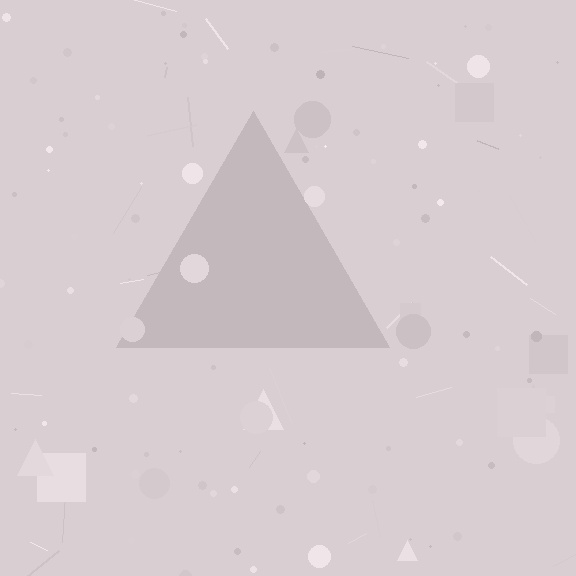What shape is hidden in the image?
A triangle is hidden in the image.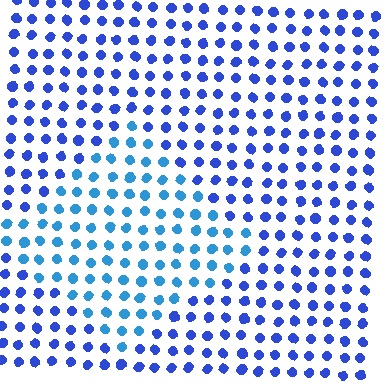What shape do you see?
I see a diamond.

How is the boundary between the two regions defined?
The boundary is defined purely by a slight shift in hue (about 28 degrees). Spacing, size, and orientation are identical on both sides.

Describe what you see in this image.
The image is filled with small blue elements in a uniform arrangement. A diamond-shaped region is visible where the elements are tinted to a slightly different hue, forming a subtle color boundary.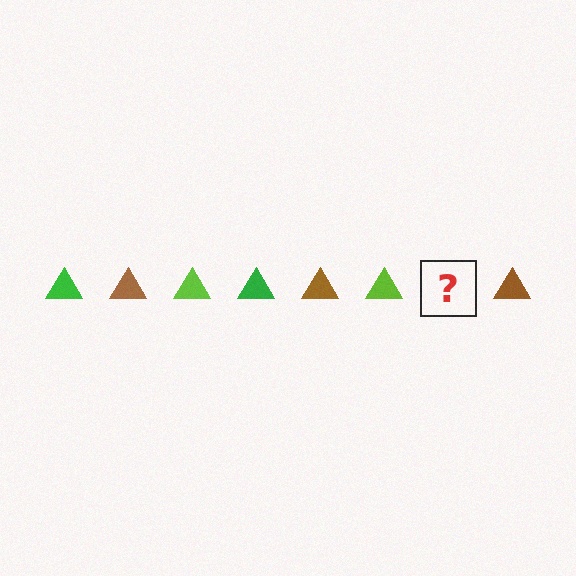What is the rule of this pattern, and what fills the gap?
The rule is that the pattern cycles through green, brown, lime triangles. The gap should be filled with a green triangle.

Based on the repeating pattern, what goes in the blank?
The blank should be a green triangle.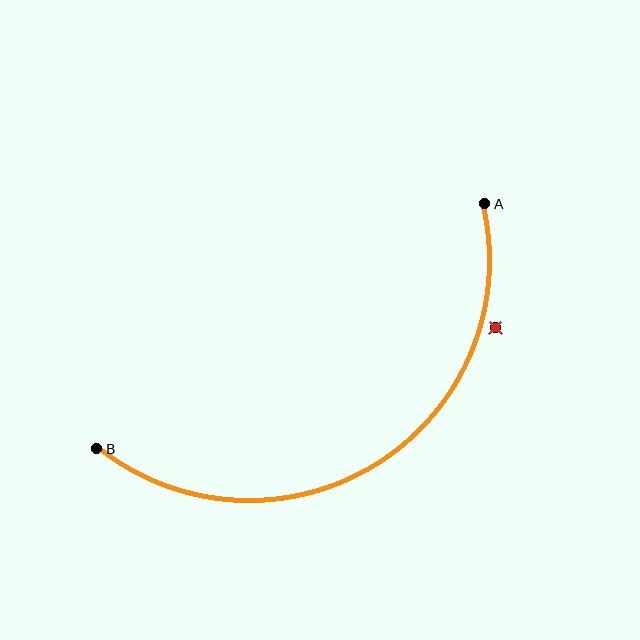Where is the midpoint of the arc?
The arc midpoint is the point on the curve farthest from the straight line joining A and B. It sits below that line.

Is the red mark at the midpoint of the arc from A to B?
No — the red mark does not lie on the arc at all. It sits slightly outside the curve.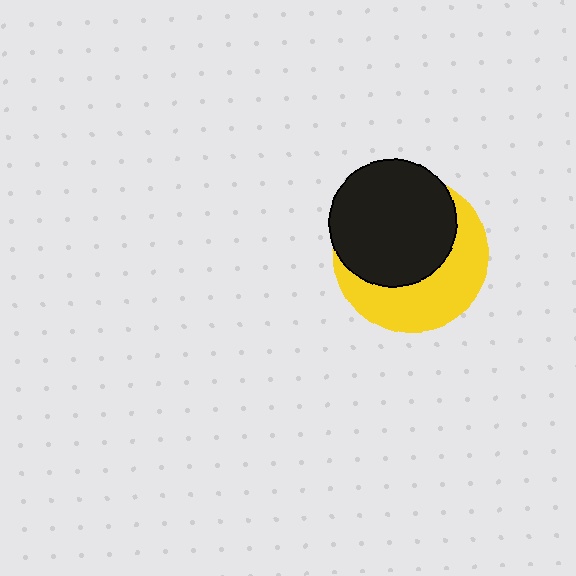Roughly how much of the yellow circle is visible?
A small part of it is visible (roughly 45%).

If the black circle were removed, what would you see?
You would see the complete yellow circle.